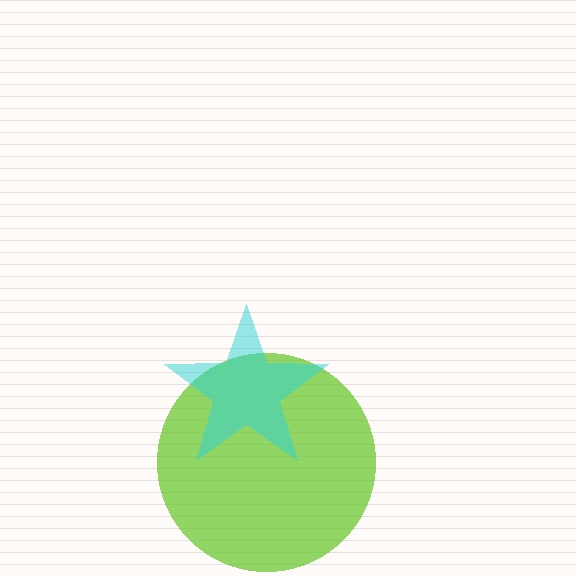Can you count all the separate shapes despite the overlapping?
Yes, there are 2 separate shapes.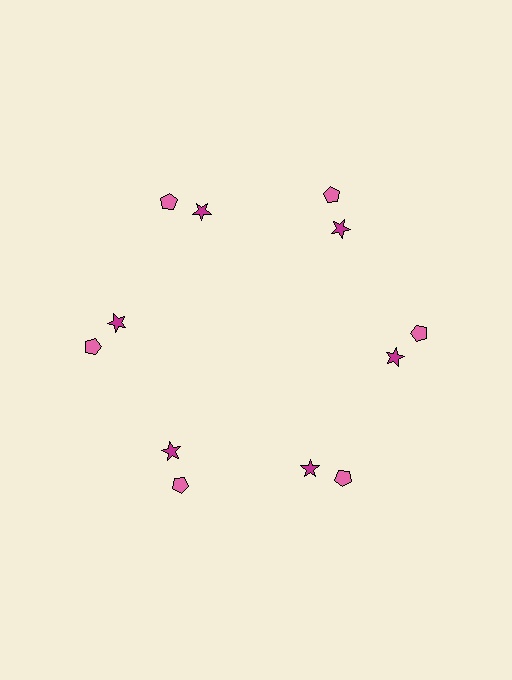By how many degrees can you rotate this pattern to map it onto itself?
The pattern maps onto itself every 60 degrees of rotation.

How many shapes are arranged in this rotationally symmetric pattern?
There are 12 shapes, arranged in 6 groups of 2.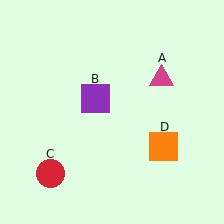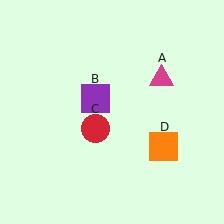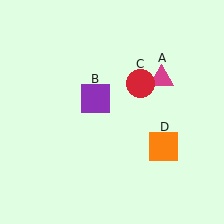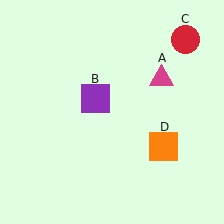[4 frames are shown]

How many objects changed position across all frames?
1 object changed position: red circle (object C).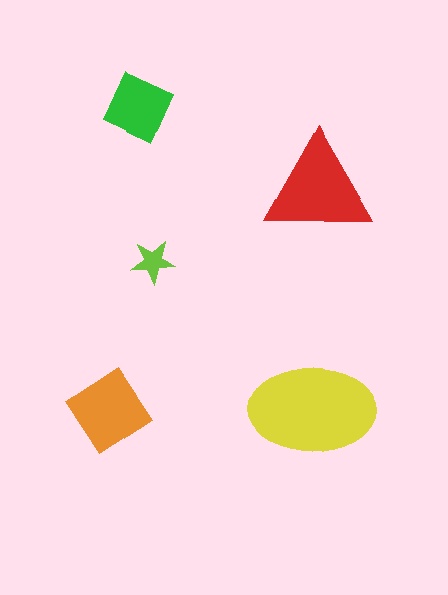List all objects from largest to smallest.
The yellow ellipse, the red triangle, the orange diamond, the green diamond, the lime star.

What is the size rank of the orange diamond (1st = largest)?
3rd.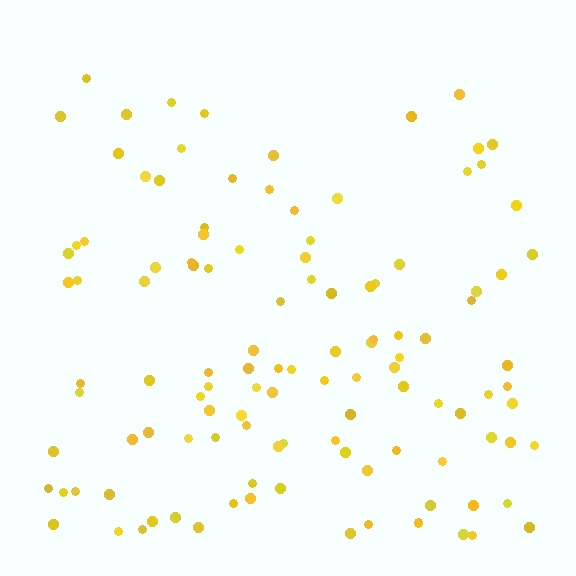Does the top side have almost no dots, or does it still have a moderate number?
Still a moderate number, just noticeably fewer than the bottom.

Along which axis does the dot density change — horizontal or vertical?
Vertical.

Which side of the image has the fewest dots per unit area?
The top.